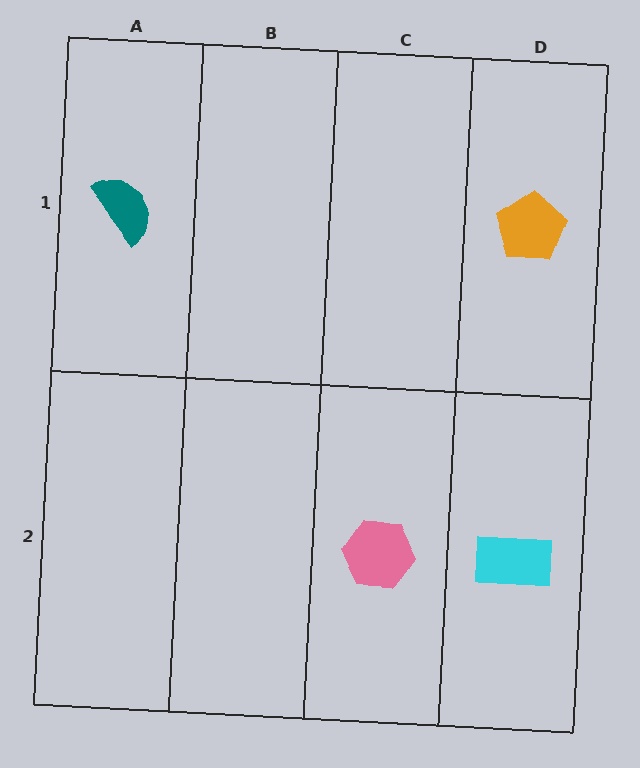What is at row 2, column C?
A pink hexagon.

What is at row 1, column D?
An orange pentagon.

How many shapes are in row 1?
2 shapes.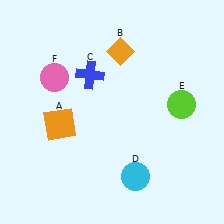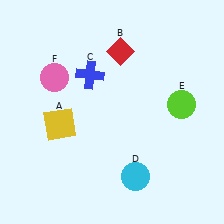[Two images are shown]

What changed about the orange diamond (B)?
In Image 1, B is orange. In Image 2, it changed to red.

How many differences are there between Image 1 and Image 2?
There are 2 differences between the two images.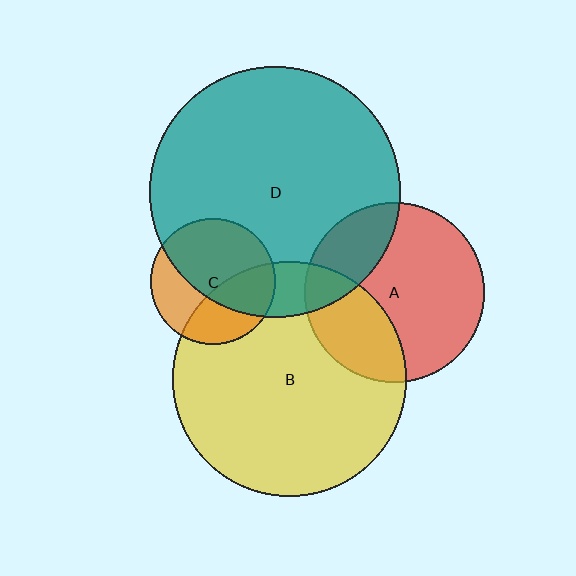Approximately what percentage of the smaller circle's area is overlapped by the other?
Approximately 15%.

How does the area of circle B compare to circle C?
Approximately 3.5 times.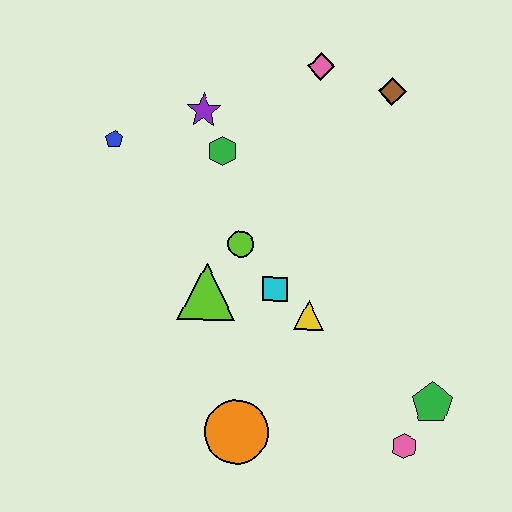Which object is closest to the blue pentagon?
The purple star is closest to the blue pentagon.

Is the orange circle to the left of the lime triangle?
No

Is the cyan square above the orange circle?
Yes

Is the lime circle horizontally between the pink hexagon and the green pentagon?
No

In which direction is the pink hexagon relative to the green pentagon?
The pink hexagon is below the green pentagon.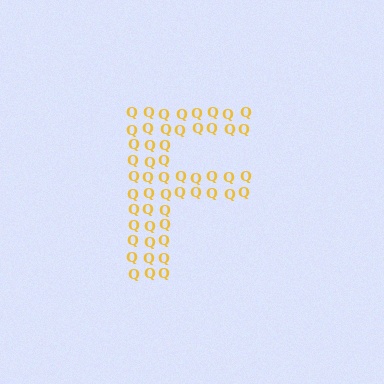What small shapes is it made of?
It is made of small letter Q's.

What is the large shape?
The large shape is the letter F.